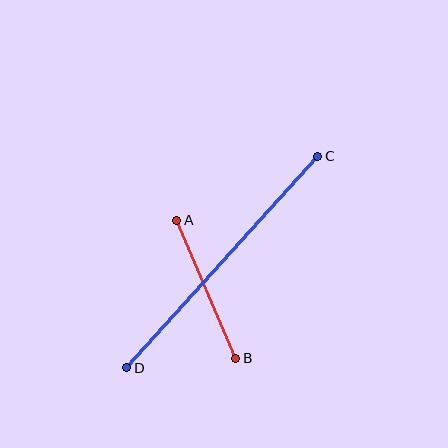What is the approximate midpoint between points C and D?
The midpoint is at approximately (222, 262) pixels.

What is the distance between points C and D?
The distance is approximately 285 pixels.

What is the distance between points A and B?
The distance is approximately 150 pixels.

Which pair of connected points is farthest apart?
Points C and D are farthest apart.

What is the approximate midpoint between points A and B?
The midpoint is at approximately (206, 289) pixels.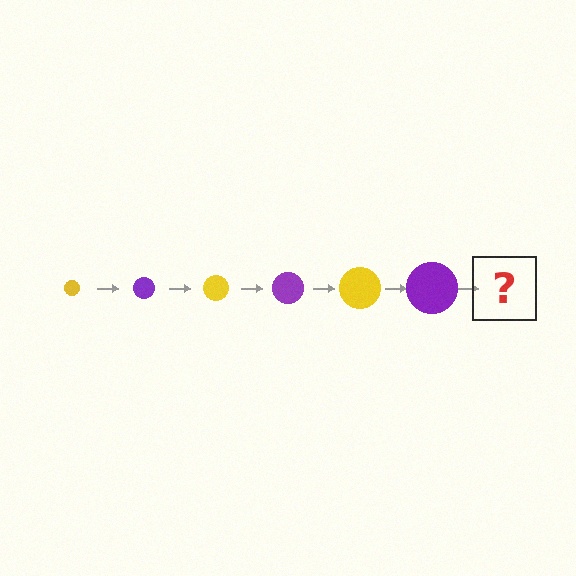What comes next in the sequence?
The next element should be a yellow circle, larger than the previous one.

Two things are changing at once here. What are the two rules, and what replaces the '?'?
The two rules are that the circle grows larger each step and the color cycles through yellow and purple. The '?' should be a yellow circle, larger than the previous one.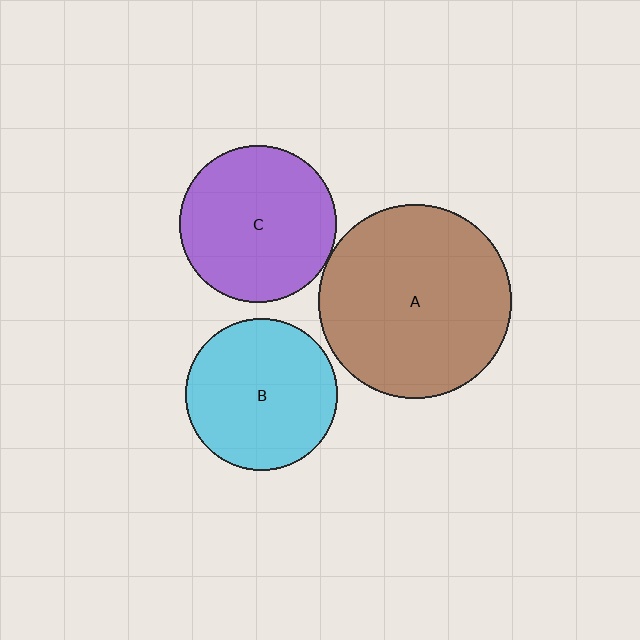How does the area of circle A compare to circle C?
Approximately 1.5 times.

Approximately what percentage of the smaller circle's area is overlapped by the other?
Approximately 5%.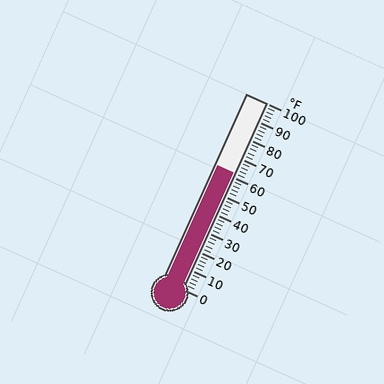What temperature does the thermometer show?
The thermometer shows approximately 62°F.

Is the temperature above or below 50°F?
The temperature is above 50°F.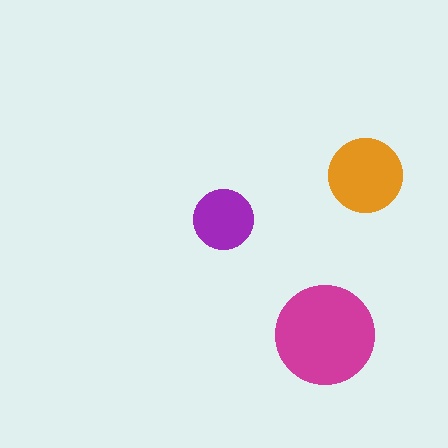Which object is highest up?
The orange circle is topmost.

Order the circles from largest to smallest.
the magenta one, the orange one, the purple one.